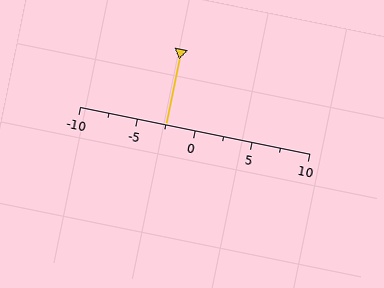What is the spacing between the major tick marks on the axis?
The major ticks are spaced 5 apart.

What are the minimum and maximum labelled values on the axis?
The axis runs from -10 to 10.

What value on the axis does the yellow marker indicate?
The marker indicates approximately -2.5.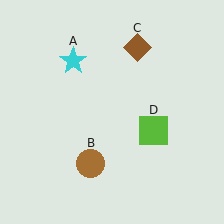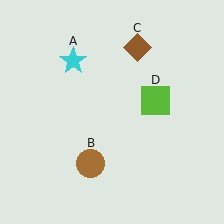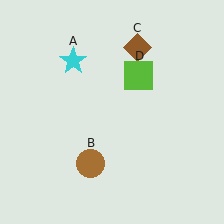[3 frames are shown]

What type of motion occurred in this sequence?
The lime square (object D) rotated counterclockwise around the center of the scene.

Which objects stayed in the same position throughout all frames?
Cyan star (object A) and brown circle (object B) and brown diamond (object C) remained stationary.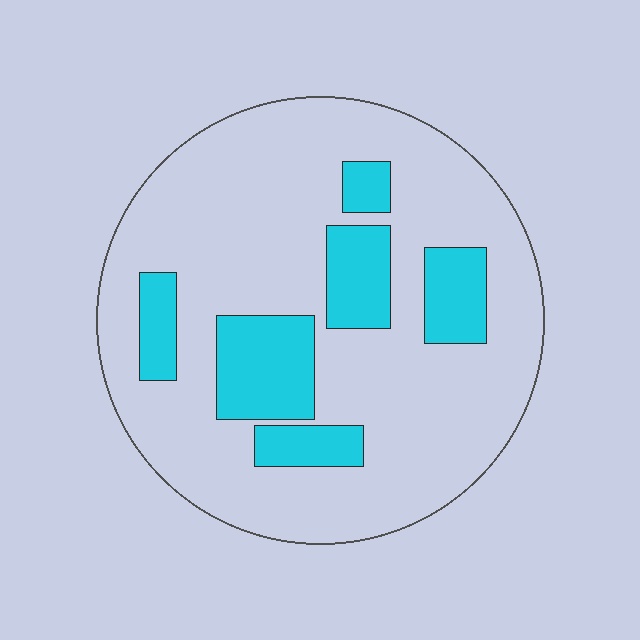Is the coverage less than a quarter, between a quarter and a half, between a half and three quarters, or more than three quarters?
Less than a quarter.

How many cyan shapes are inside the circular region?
6.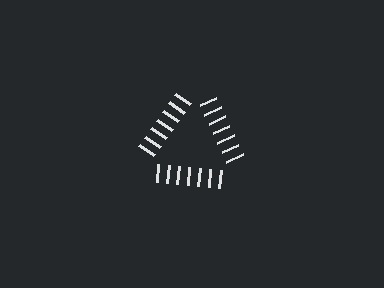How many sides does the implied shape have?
3 sides — the line-ends trace a triangle.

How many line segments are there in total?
21 — 7 along each of the 3 edges.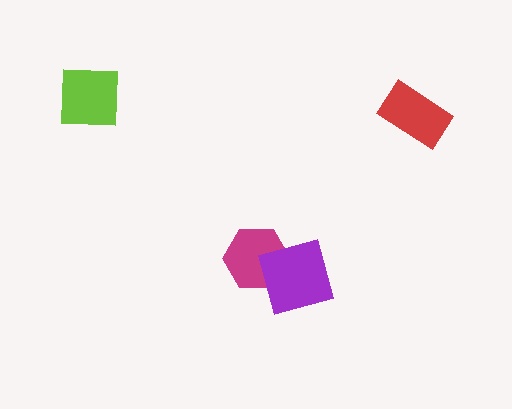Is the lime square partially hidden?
No, no other shape covers it.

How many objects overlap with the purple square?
1 object overlaps with the purple square.